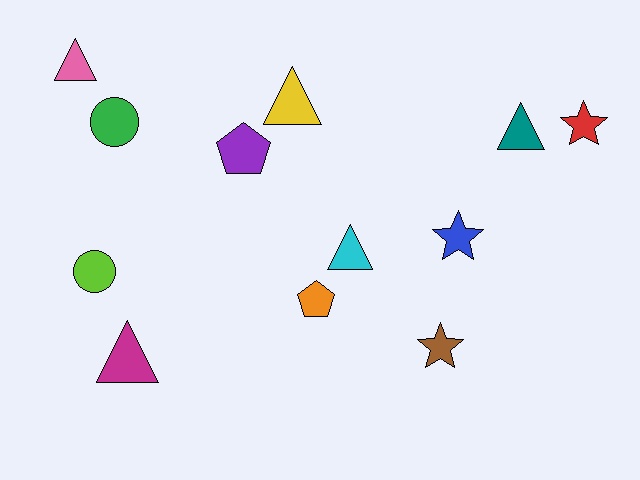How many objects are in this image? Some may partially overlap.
There are 12 objects.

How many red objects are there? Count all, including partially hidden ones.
There is 1 red object.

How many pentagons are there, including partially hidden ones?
There are 2 pentagons.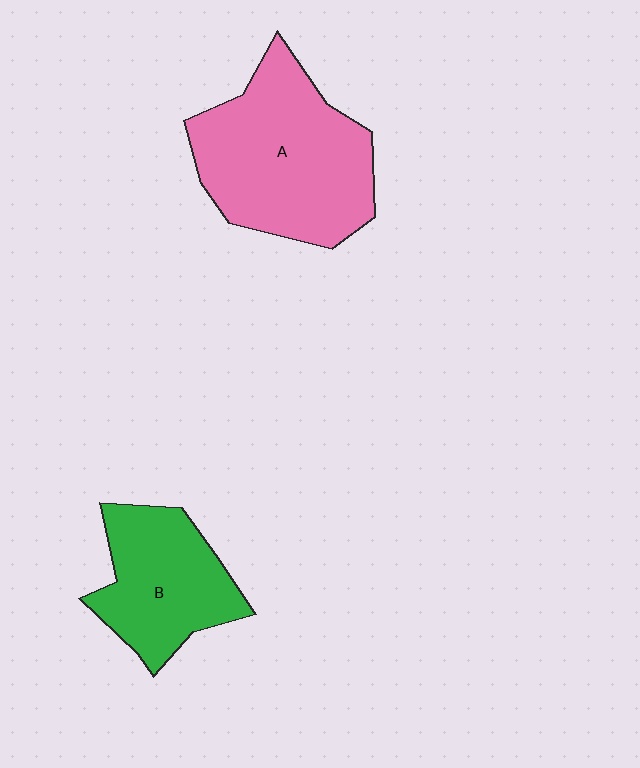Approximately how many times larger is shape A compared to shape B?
Approximately 1.5 times.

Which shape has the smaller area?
Shape B (green).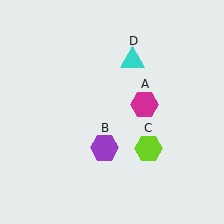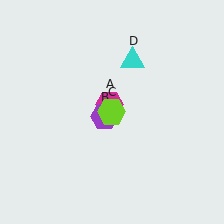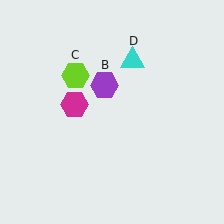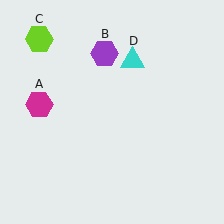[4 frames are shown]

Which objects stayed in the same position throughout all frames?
Cyan triangle (object D) remained stationary.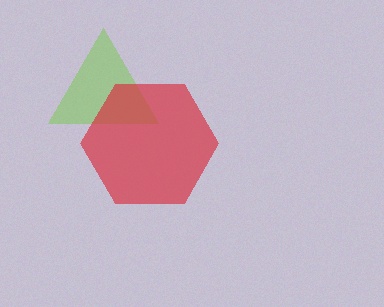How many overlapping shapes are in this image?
There are 2 overlapping shapes in the image.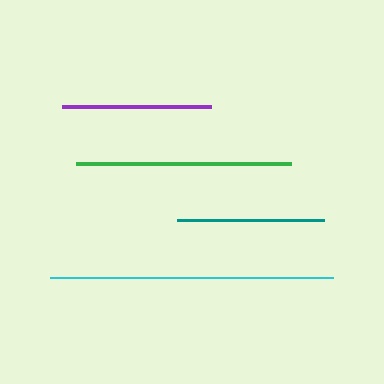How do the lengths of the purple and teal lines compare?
The purple and teal lines are approximately the same length.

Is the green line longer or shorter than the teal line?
The green line is longer than the teal line.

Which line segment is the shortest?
The teal line is the shortest at approximately 147 pixels.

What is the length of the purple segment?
The purple segment is approximately 149 pixels long.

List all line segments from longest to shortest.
From longest to shortest: cyan, green, purple, teal.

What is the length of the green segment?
The green segment is approximately 215 pixels long.